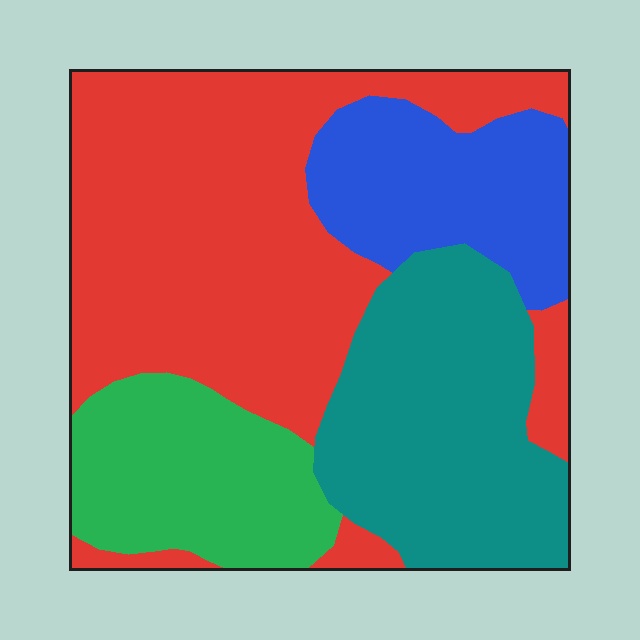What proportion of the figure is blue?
Blue covers about 15% of the figure.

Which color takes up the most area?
Red, at roughly 45%.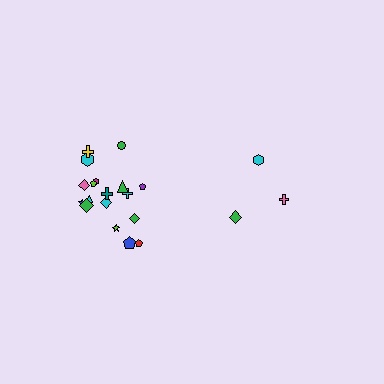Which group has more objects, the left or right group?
The left group.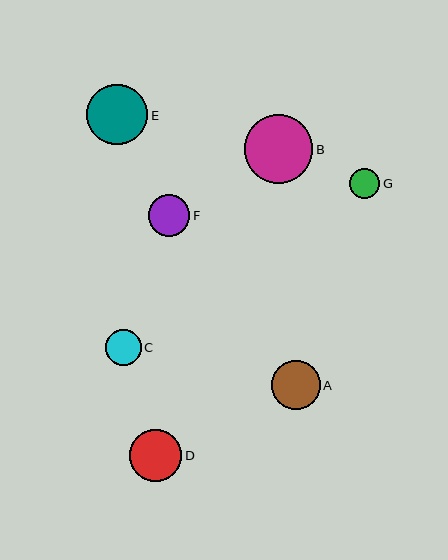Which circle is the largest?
Circle B is the largest with a size of approximately 69 pixels.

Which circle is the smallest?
Circle G is the smallest with a size of approximately 30 pixels.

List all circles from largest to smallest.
From largest to smallest: B, E, D, A, F, C, G.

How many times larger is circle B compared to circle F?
Circle B is approximately 1.7 times the size of circle F.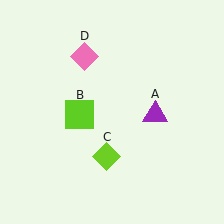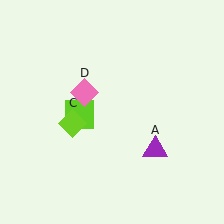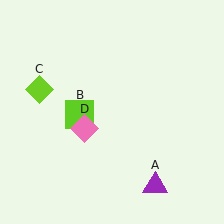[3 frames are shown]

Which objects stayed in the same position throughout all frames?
Lime square (object B) remained stationary.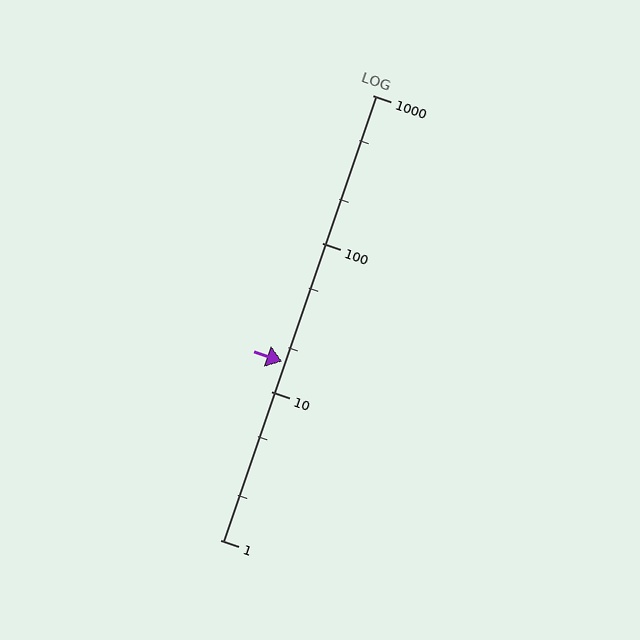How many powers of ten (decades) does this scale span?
The scale spans 3 decades, from 1 to 1000.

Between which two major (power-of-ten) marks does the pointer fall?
The pointer is between 10 and 100.